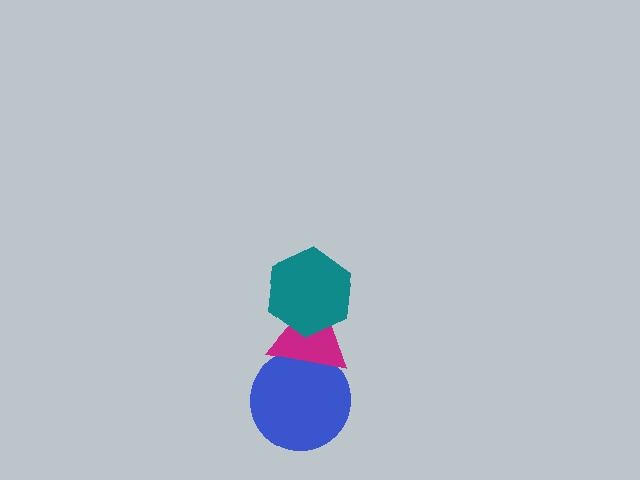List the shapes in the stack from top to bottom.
From top to bottom: the teal hexagon, the magenta triangle, the blue circle.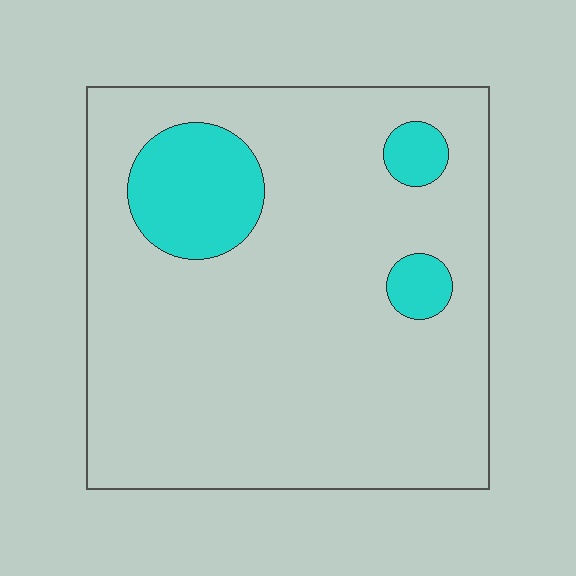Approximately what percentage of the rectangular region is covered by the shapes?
Approximately 15%.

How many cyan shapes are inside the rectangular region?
3.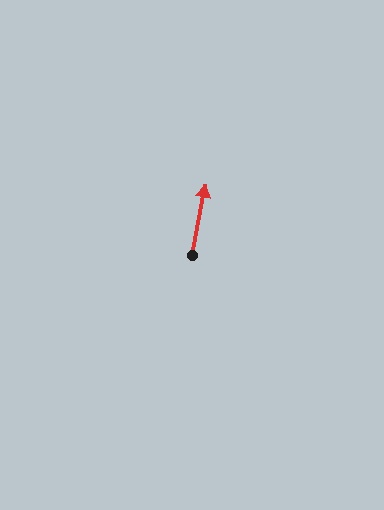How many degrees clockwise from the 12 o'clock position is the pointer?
Approximately 11 degrees.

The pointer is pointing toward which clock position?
Roughly 12 o'clock.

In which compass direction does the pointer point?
North.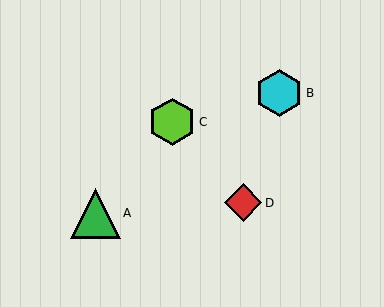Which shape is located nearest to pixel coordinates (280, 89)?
The cyan hexagon (labeled B) at (279, 93) is nearest to that location.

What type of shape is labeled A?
Shape A is a green triangle.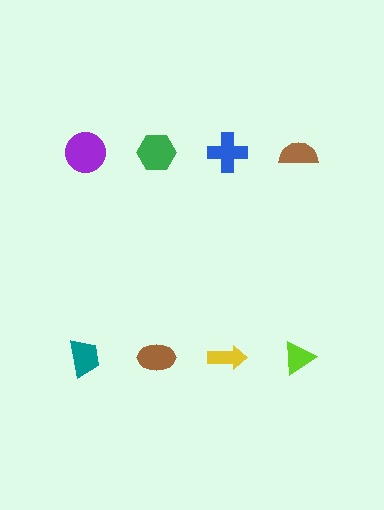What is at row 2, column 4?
A lime triangle.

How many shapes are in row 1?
4 shapes.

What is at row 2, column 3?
A yellow arrow.